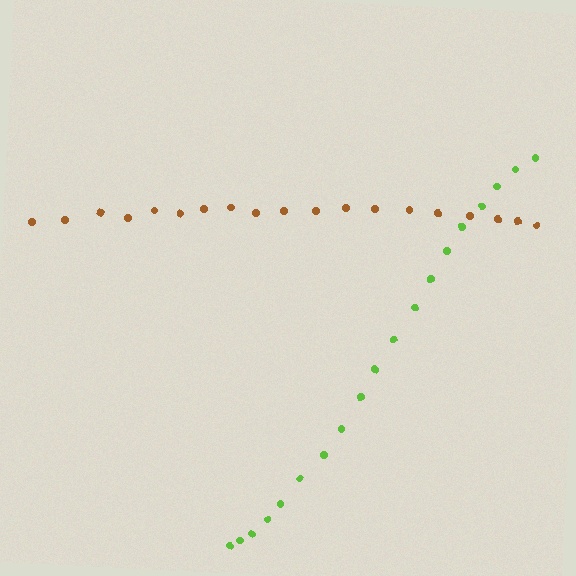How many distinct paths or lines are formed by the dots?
There are 2 distinct paths.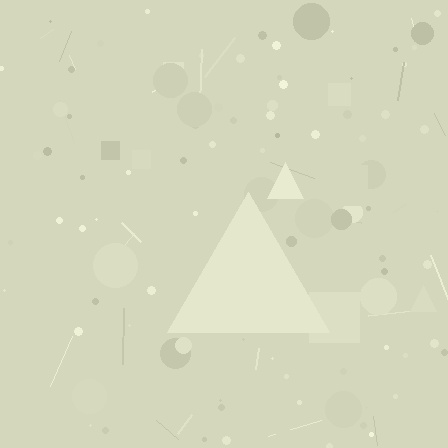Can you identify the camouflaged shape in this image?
The camouflaged shape is a triangle.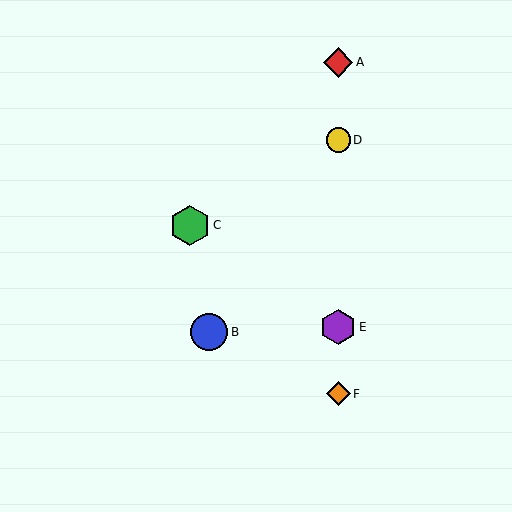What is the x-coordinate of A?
Object A is at x≈338.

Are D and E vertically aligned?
Yes, both are at x≈338.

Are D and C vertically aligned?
No, D is at x≈338 and C is at x≈190.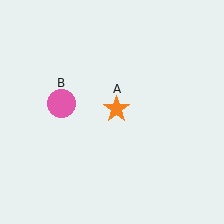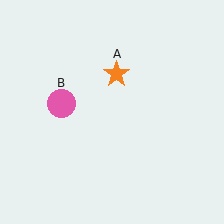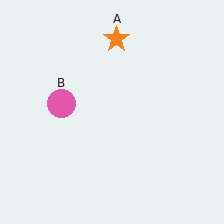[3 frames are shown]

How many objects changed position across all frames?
1 object changed position: orange star (object A).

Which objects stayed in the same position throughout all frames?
Pink circle (object B) remained stationary.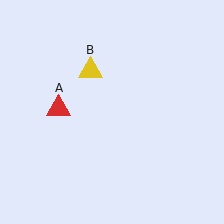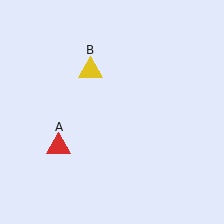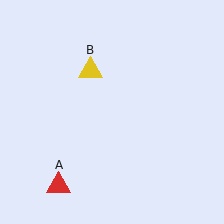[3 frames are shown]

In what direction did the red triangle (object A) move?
The red triangle (object A) moved down.